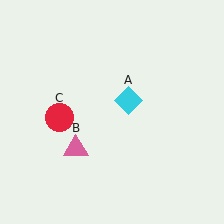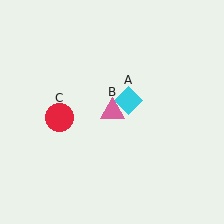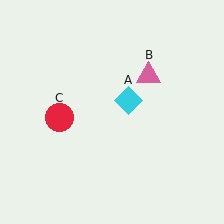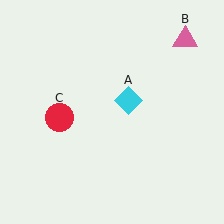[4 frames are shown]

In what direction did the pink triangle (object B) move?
The pink triangle (object B) moved up and to the right.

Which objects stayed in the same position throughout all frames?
Cyan diamond (object A) and red circle (object C) remained stationary.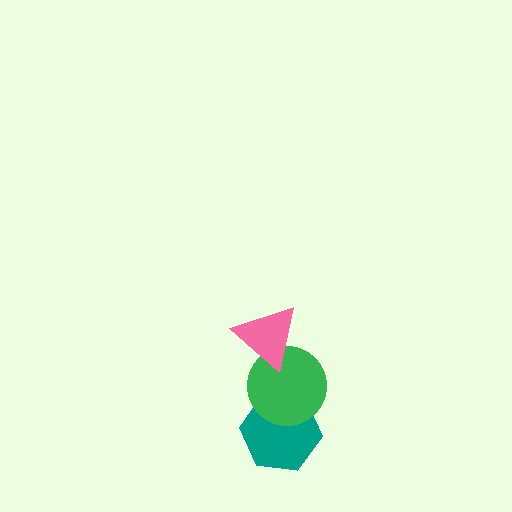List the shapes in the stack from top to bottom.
From top to bottom: the pink triangle, the green circle, the teal hexagon.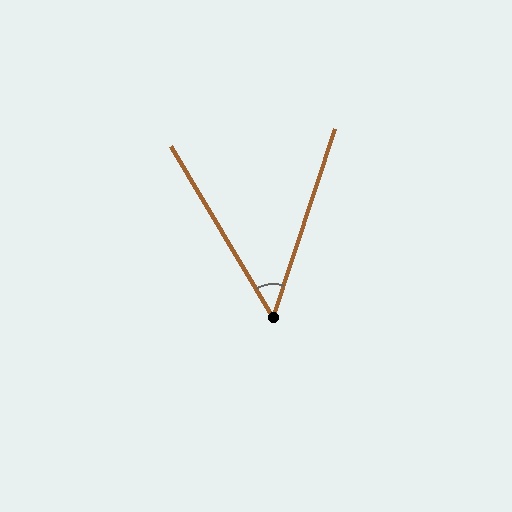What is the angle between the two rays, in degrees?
Approximately 49 degrees.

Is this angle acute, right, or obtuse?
It is acute.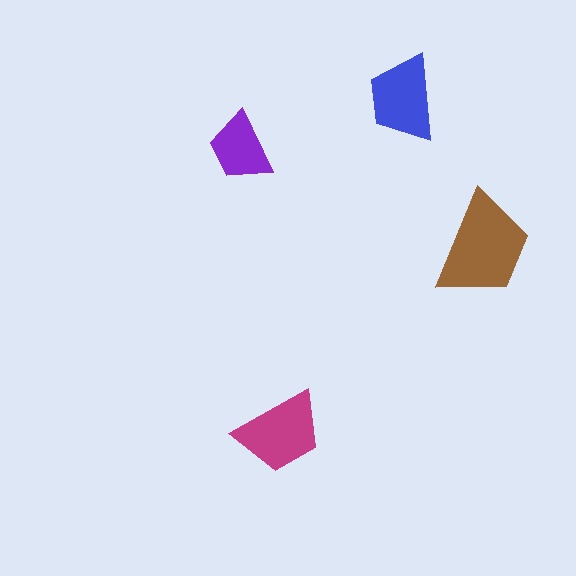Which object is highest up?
The blue trapezoid is topmost.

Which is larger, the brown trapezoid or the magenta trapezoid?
The brown one.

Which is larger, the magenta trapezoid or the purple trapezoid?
The magenta one.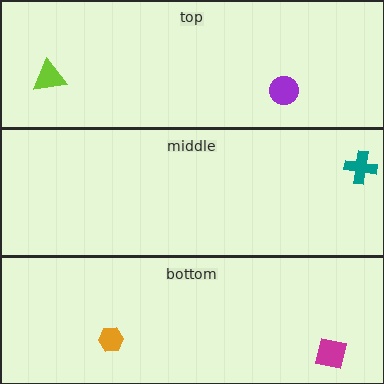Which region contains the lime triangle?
The top region.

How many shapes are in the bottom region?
2.